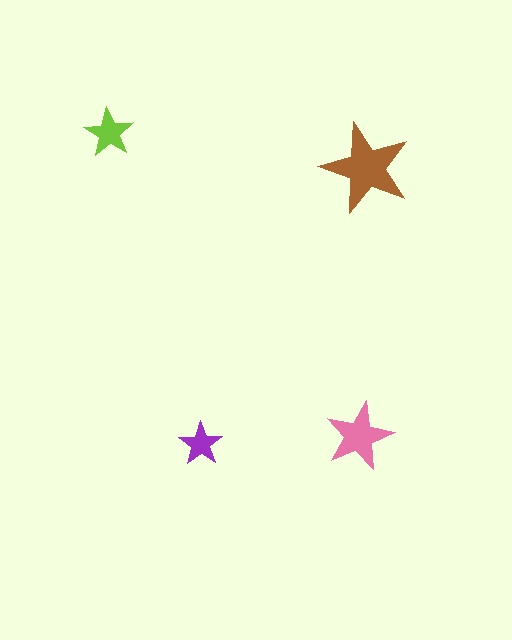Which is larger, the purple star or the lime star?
The lime one.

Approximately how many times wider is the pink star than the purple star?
About 1.5 times wider.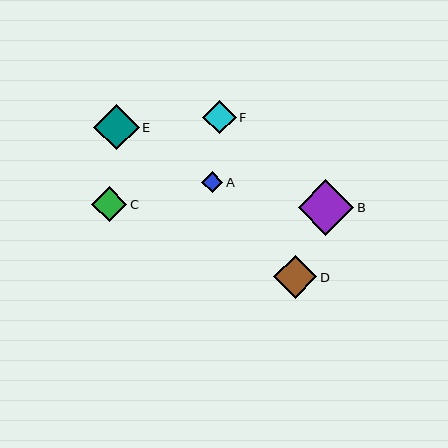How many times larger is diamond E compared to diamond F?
Diamond E is approximately 1.4 times the size of diamond F.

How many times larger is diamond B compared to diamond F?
Diamond B is approximately 1.7 times the size of diamond F.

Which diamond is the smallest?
Diamond A is the smallest with a size of approximately 21 pixels.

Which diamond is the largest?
Diamond B is the largest with a size of approximately 56 pixels.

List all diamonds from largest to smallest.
From largest to smallest: B, E, D, C, F, A.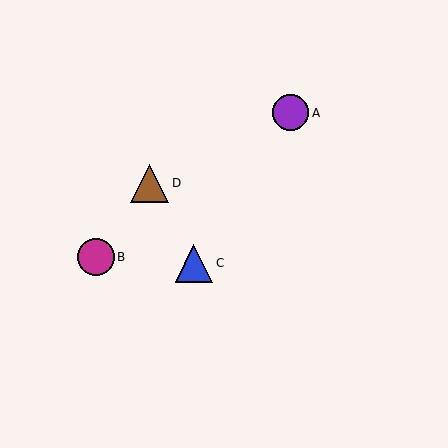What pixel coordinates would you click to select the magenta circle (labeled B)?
Click at (96, 257) to select the magenta circle B.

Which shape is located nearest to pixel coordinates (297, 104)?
The purple circle (labeled A) at (291, 113) is nearest to that location.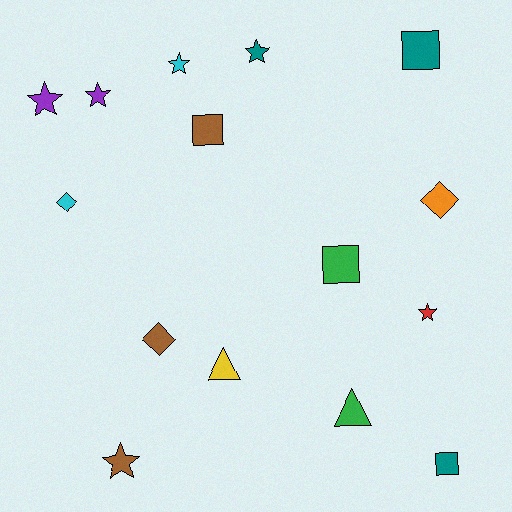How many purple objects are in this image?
There are 2 purple objects.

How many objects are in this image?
There are 15 objects.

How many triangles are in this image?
There are 2 triangles.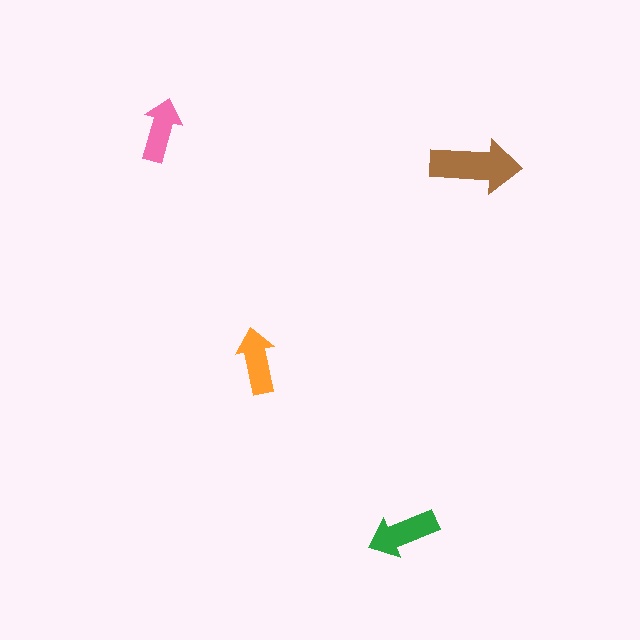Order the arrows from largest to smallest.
the brown one, the green one, the orange one, the pink one.